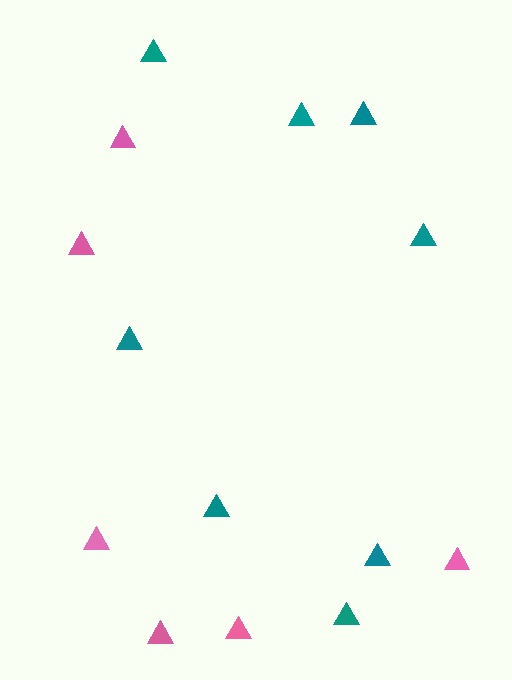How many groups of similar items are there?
There are 2 groups: one group of pink triangles (6) and one group of teal triangles (8).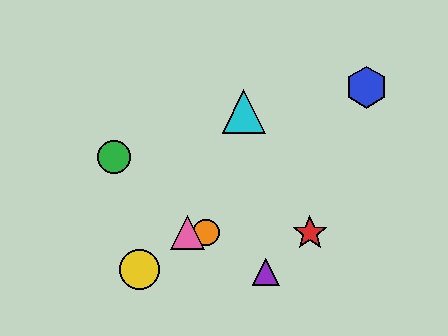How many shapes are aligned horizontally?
3 shapes (the red star, the orange circle, the pink triangle) are aligned horizontally.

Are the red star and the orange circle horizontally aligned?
Yes, both are at y≈233.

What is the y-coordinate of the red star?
The red star is at y≈233.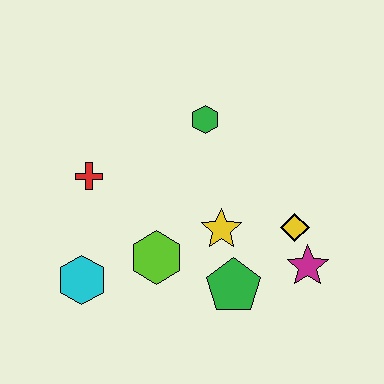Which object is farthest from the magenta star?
The red cross is farthest from the magenta star.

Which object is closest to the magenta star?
The yellow diamond is closest to the magenta star.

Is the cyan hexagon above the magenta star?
No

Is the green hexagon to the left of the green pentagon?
Yes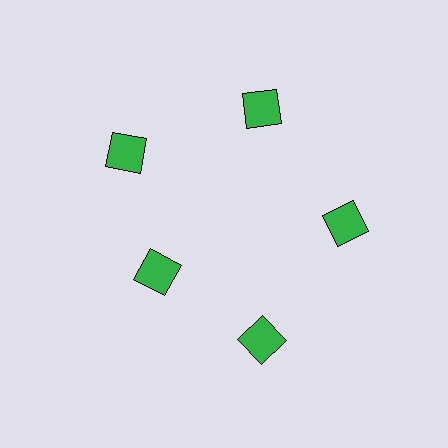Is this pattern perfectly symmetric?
No. The 5 green squares are arranged in a ring, but one element near the 8 o'clock position is pulled inward toward the center, breaking the 5-fold rotational symmetry.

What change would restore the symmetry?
The symmetry would be restored by moving it outward, back onto the ring so that all 5 squares sit at equal angles and equal distance from the center.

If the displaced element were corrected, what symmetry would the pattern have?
It would have 5-fold rotational symmetry — the pattern would map onto itself every 72 degrees.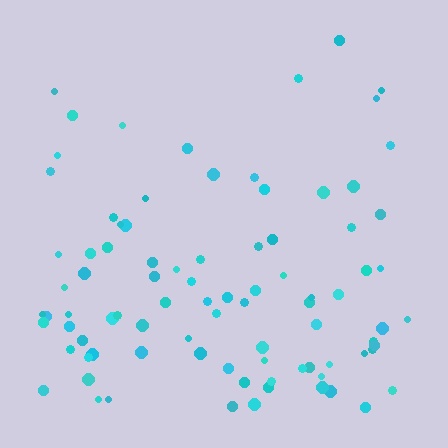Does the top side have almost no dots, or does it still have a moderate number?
Still a moderate number, just noticeably fewer than the bottom.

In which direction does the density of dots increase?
From top to bottom, with the bottom side densest.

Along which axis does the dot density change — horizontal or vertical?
Vertical.